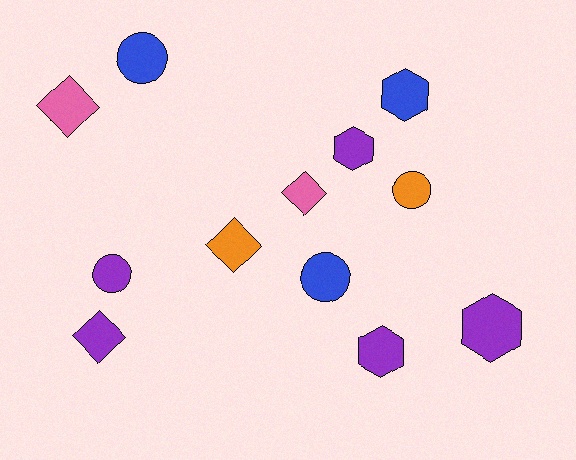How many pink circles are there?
There are no pink circles.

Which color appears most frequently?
Purple, with 5 objects.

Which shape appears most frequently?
Diamond, with 4 objects.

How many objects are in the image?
There are 12 objects.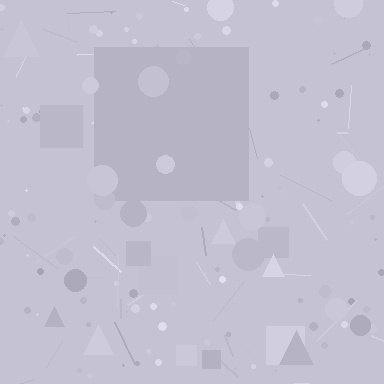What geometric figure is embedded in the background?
A square is embedded in the background.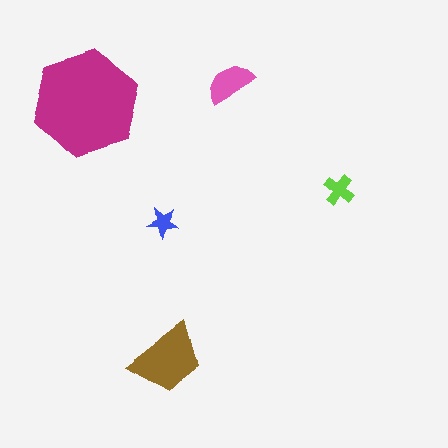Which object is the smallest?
The blue star.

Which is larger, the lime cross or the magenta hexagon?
The magenta hexagon.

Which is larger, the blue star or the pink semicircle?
The pink semicircle.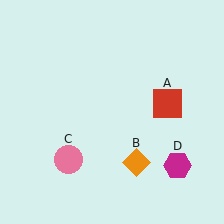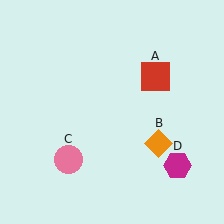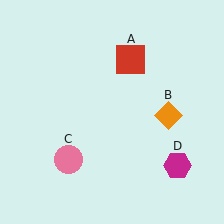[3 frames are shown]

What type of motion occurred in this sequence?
The red square (object A), orange diamond (object B) rotated counterclockwise around the center of the scene.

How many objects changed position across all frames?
2 objects changed position: red square (object A), orange diamond (object B).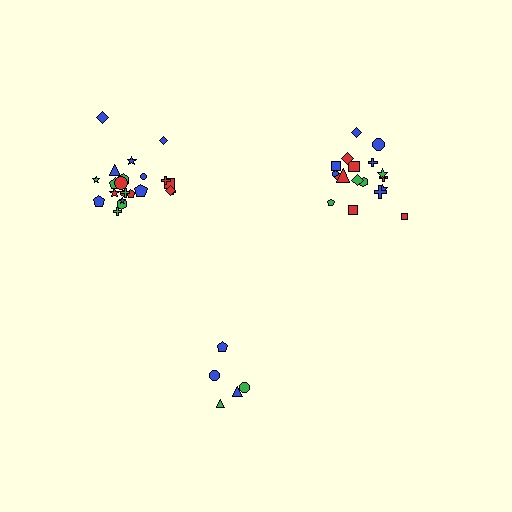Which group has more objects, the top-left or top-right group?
The top-left group.